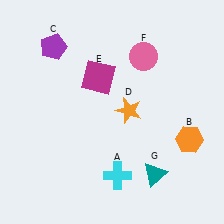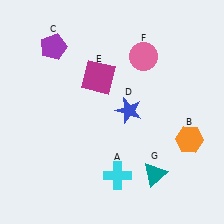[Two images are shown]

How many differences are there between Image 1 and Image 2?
There is 1 difference between the two images.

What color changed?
The star (D) changed from orange in Image 1 to blue in Image 2.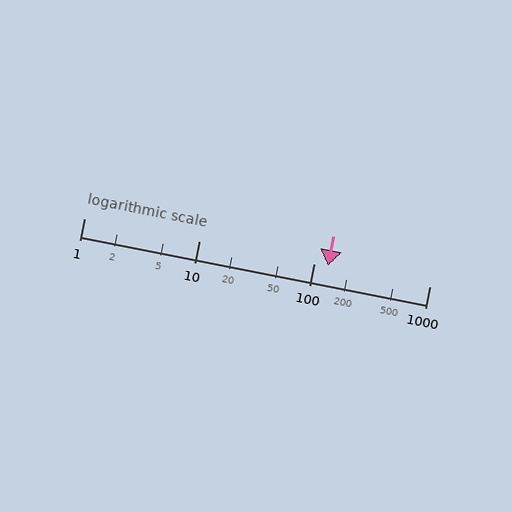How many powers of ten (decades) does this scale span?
The scale spans 3 decades, from 1 to 1000.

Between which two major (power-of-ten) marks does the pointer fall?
The pointer is between 100 and 1000.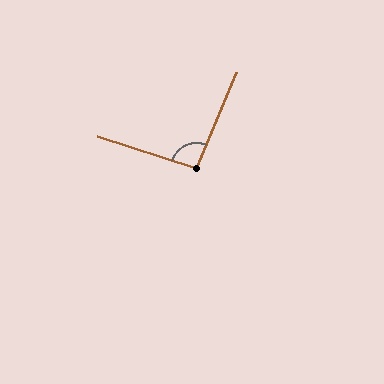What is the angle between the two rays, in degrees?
Approximately 95 degrees.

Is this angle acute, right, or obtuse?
It is approximately a right angle.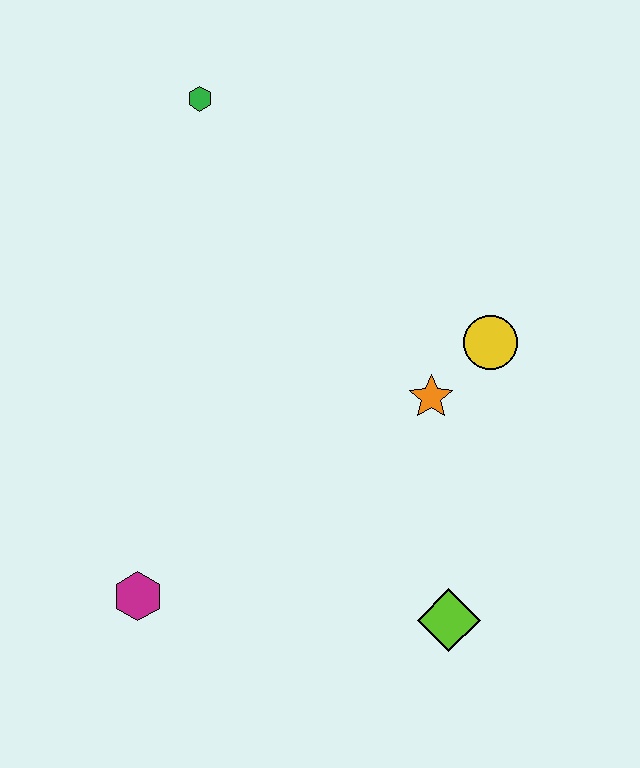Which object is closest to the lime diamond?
The orange star is closest to the lime diamond.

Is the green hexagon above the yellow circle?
Yes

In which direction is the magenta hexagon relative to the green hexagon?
The magenta hexagon is below the green hexagon.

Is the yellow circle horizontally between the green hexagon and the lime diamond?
No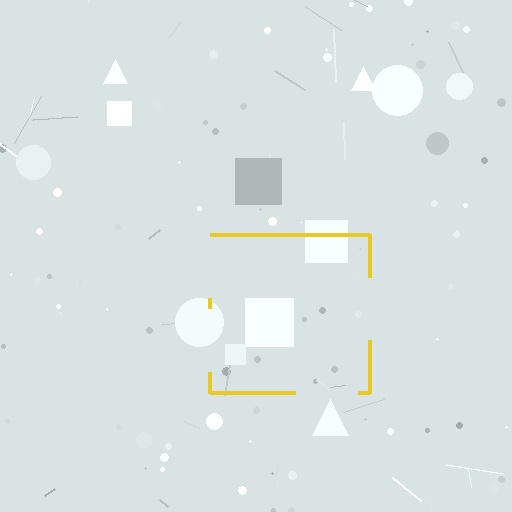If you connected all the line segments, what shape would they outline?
They would outline a square.